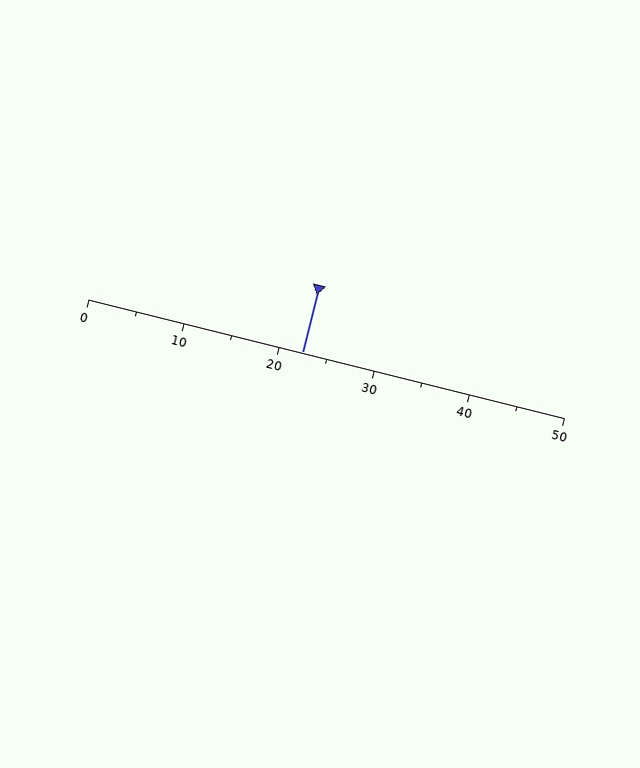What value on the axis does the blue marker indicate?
The marker indicates approximately 22.5.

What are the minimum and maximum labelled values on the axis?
The axis runs from 0 to 50.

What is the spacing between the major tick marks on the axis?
The major ticks are spaced 10 apart.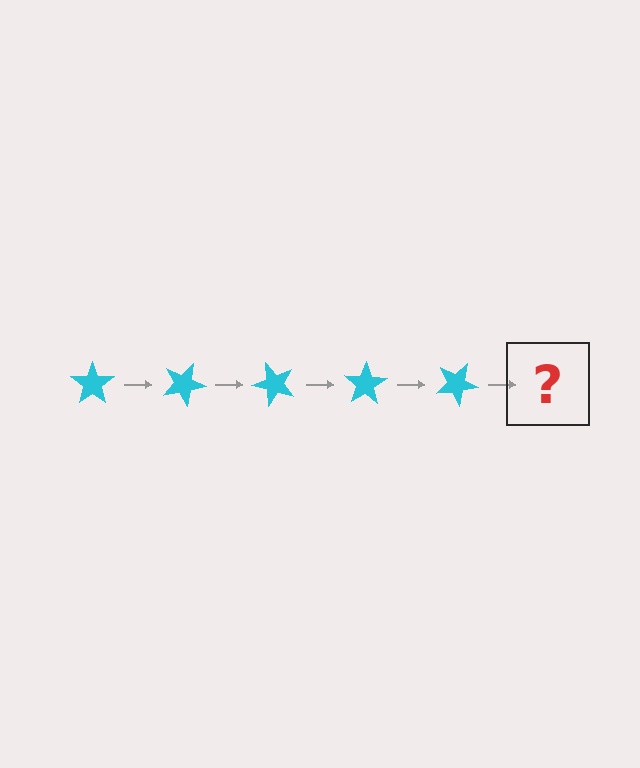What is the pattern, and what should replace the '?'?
The pattern is that the star rotates 25 degrees each step. The '?' should be a cyan star rotated 125 degrees.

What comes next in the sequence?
The next element should be a cyan star rotated 125 degrees.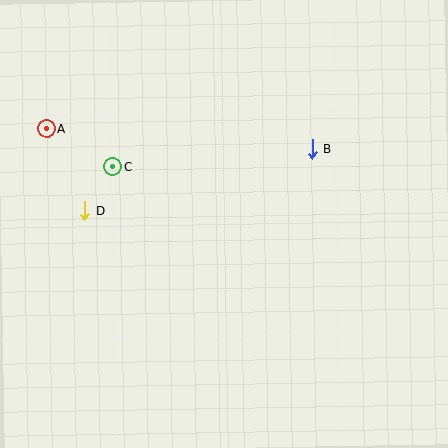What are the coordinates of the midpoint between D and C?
The midpoint between D and C is at (99, 189).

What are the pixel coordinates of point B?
Point B is at (312, 149).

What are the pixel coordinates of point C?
Point C is at (113, 167).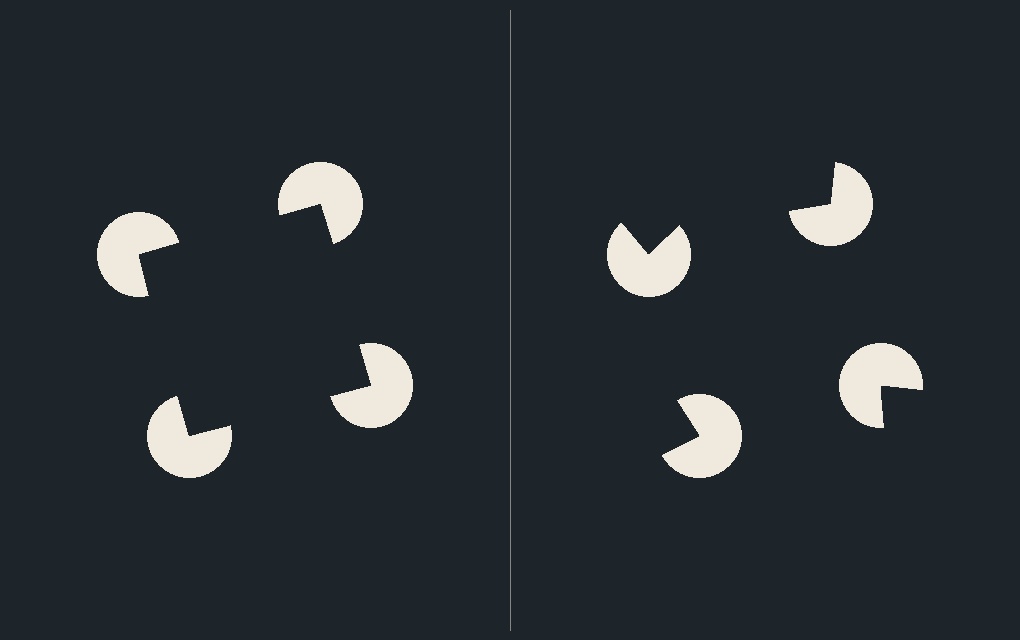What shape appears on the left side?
An illusory square.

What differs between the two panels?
The pac-man discs are positioned identically on both sides; only the wedge orientations differ. On the left they align to a square; on the right they are misaligned.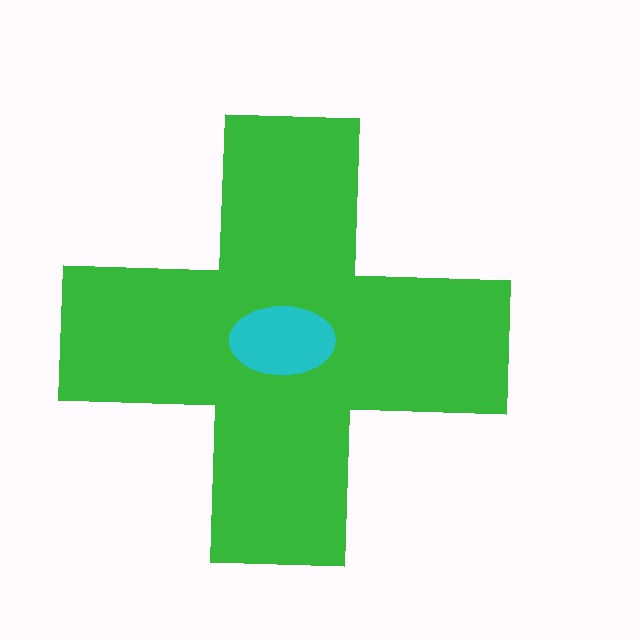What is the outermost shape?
The green cross.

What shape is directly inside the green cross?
The cyan ellipse.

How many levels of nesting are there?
2.